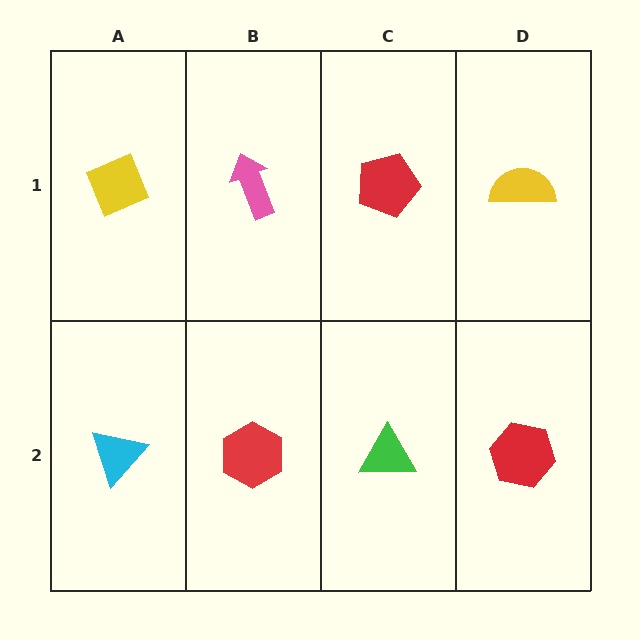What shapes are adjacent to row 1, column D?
A red hexagon (row 2, column D), a red pentagon (row 1, column C).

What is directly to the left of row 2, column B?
A cyan triangle.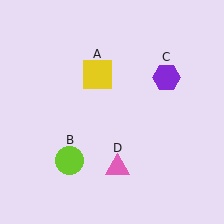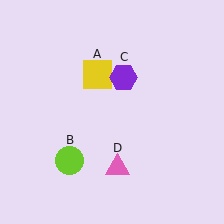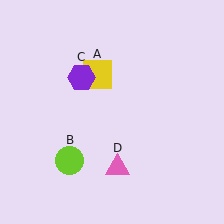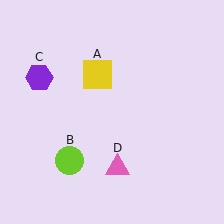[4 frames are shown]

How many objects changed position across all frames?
1 object changed position: purple hexagon (object C).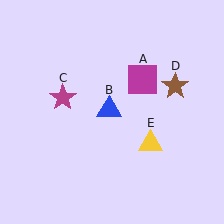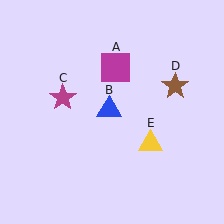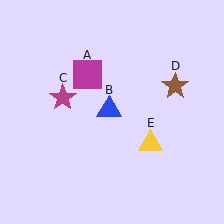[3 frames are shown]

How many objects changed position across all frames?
1 object changed position: magenta square (object A).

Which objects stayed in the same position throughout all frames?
Blue triangle (object B) and magenta star (object C) and brown star (object D) and yellow triangle (object E) remained stationary.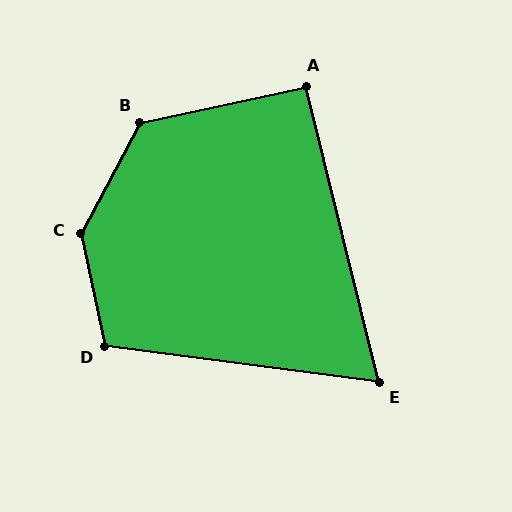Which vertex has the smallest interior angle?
E, at approximately 69 degrees.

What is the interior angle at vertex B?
Approximately 130 degrees (obtuse).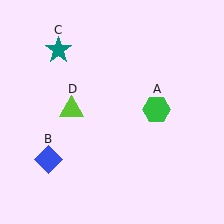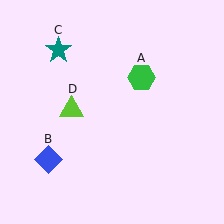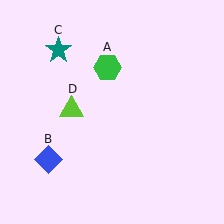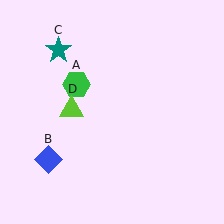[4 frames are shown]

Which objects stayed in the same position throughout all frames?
Blue diamond (object B) and teal star (object C) and lime triangle (object D) remained stationary.